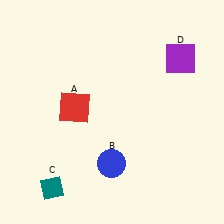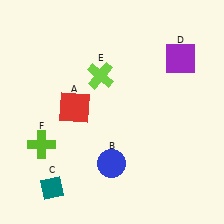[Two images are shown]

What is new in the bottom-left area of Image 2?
A lime cross (F) was added in the bottom-left area of Image 2.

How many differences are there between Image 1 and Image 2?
There are 2 differences between the two images.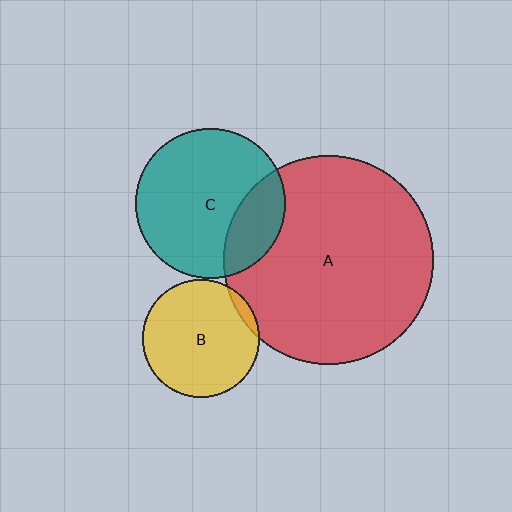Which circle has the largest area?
Circle A (red).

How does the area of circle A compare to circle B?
Approximately 3.2 times.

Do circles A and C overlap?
Yes.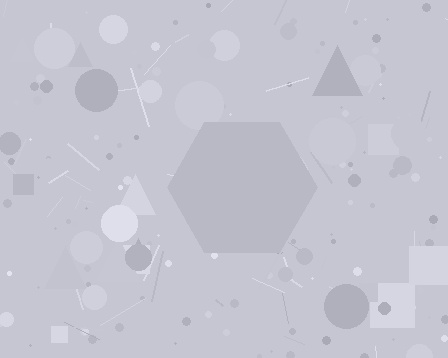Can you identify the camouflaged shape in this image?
The camouflaged shape is a hexagon.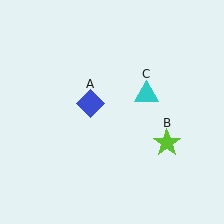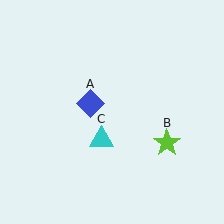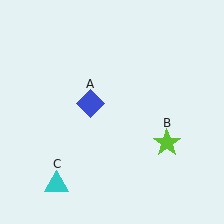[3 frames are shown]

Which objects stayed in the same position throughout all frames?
Blue diamond (object A) and lime star (object B) remained stationary.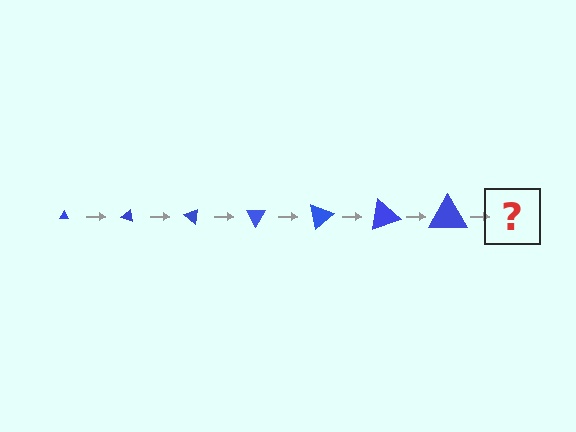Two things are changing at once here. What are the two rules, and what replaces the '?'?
The two rules are that the triangle grows larger each step and it rotates 20 degrees each step. The '?' should be a triangle, larger than the previous one and rotated 140 degrees from the start.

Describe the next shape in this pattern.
It should be a triangle, larger than the previous one and rotated 140 degrees from the start.